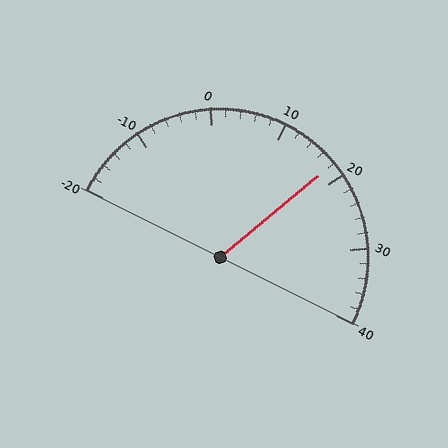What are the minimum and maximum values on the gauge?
The gauge ranges from -20 to 40.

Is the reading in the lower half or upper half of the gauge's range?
The reading is in the upper half of the range (-20 to 40).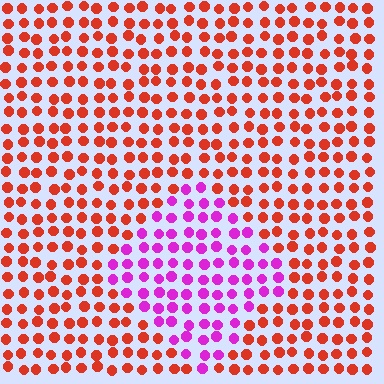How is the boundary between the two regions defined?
The boundary is defined purely by a slight shift in hue (about 64 degrees). Spacing, size, and orientation are identical on both sides.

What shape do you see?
I see a diamond.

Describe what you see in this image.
The image is filled with small red elements in a uniform arrangement. A diamond-shaped region is visible where the elements are tinted to a slightly different hue, forming a subtle color boundary.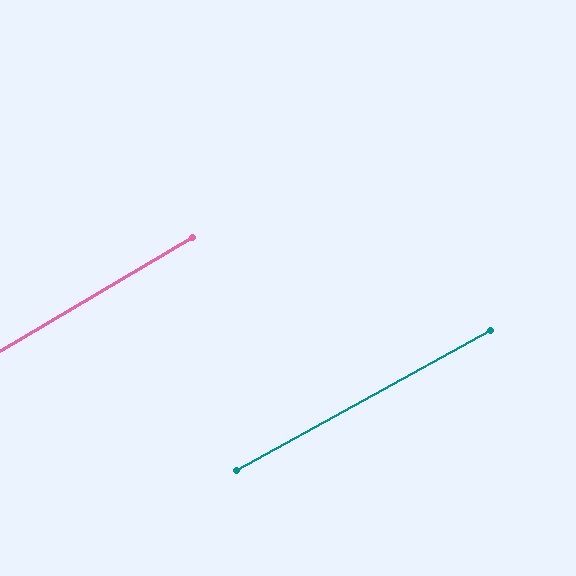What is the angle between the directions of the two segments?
Approximately 2 degrees.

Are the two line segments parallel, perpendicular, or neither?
Parallel — their directions differ by only 1.6°.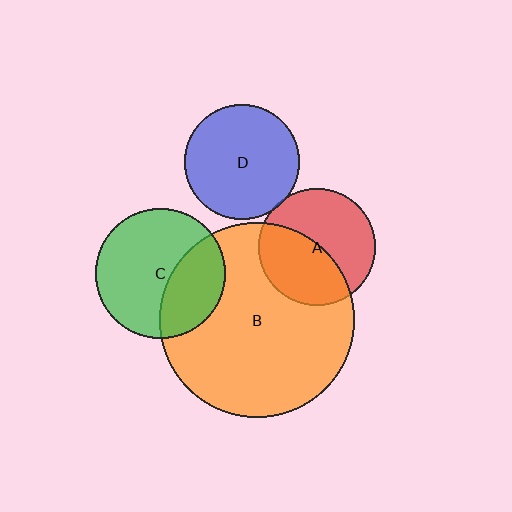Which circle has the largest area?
Circle B (orange).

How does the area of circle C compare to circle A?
Approximately 1.2 times.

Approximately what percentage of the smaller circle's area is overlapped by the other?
Approximately 45%.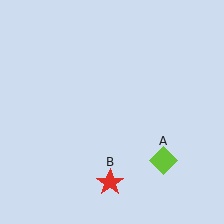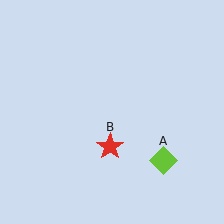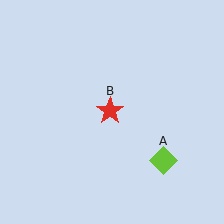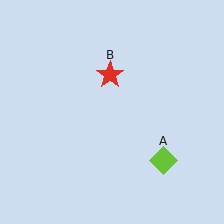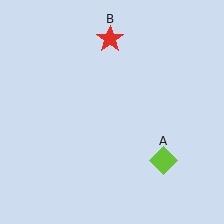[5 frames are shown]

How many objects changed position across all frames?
1 object changed position: red star (object B).